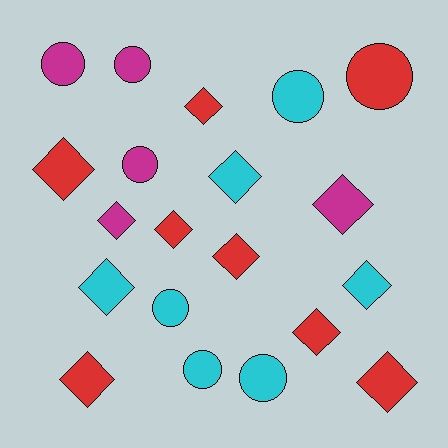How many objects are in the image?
There are 20 objects.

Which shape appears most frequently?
Diamond, with 12 objects.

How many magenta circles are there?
There are 3 magenta circles.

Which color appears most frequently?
Red, with 8 objects.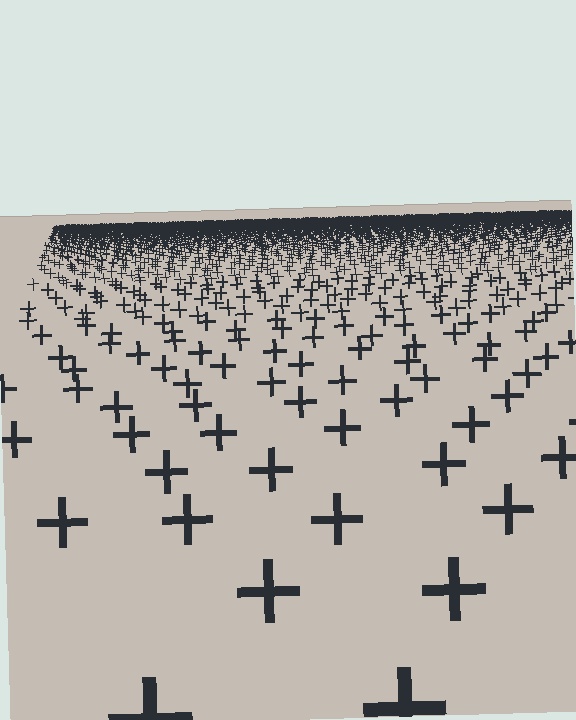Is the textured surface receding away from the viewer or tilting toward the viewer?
The surface is receding away from the viewer. Texture elements get smaller and denser toward the top.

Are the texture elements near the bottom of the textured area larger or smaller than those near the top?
Larger. Near the bottom, elements are closer to the viewer and appear at a bigger on-screen size.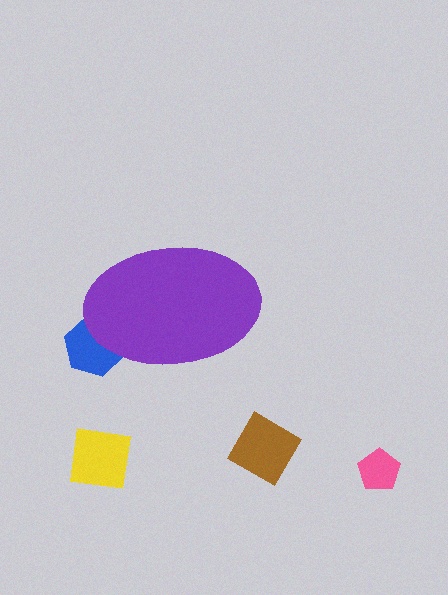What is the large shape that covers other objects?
A purple ellipse.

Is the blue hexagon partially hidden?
Yes, the blue hexagon is partially hidden behind the purple ellipse.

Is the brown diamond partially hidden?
No, the brown diamond is fully visible.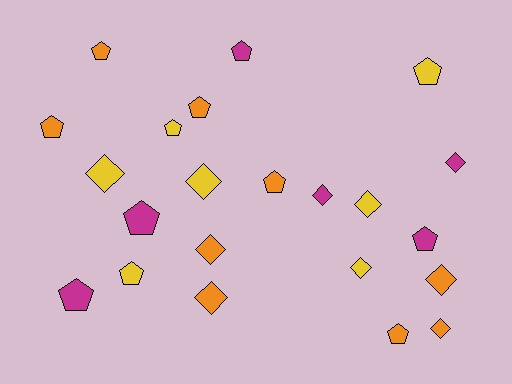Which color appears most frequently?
Orange, with 9 objects.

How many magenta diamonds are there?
There are 2 magenta diamonds.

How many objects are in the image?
There are 22 objects.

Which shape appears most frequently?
Pentagon, with 12 objects.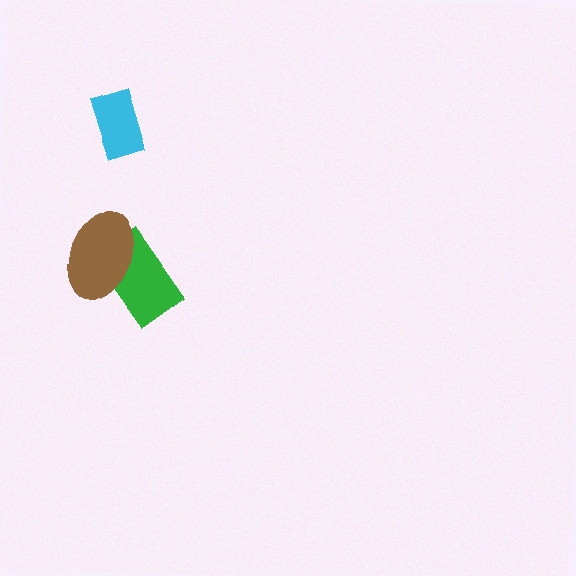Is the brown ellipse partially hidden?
No, no other shape covers it.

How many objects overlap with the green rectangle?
1 object overlaps with the green rectangle.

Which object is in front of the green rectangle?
The brown ellipse is in front of the green rectangle.